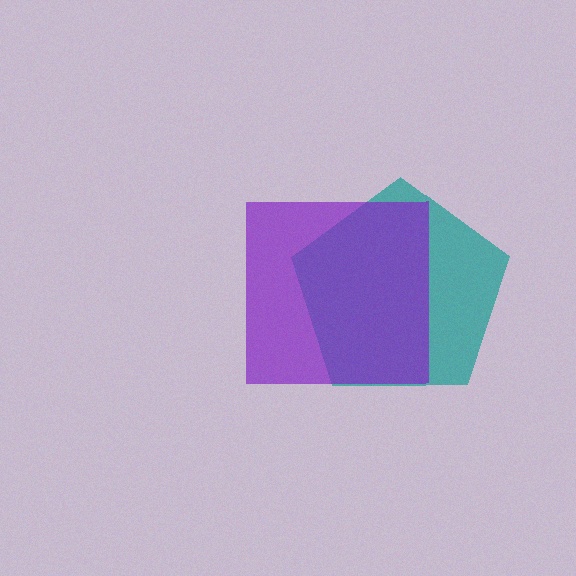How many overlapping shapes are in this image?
There are 2 overlapping shapes in the image.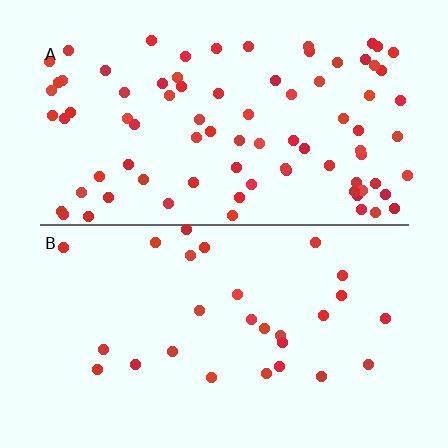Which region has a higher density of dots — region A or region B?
A (the top).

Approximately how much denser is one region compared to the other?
Approximately 3.0× — region A over region B.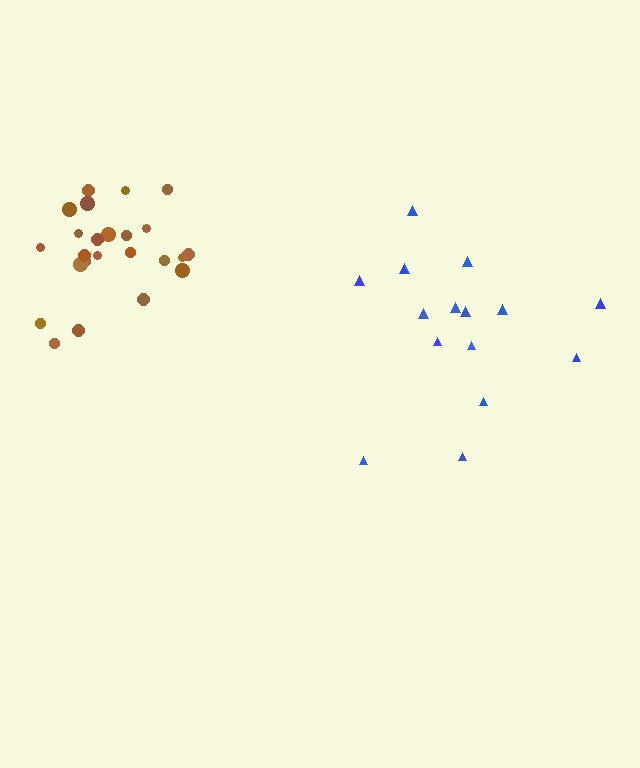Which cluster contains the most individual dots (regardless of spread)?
Brown (24).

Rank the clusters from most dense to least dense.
brown, blue.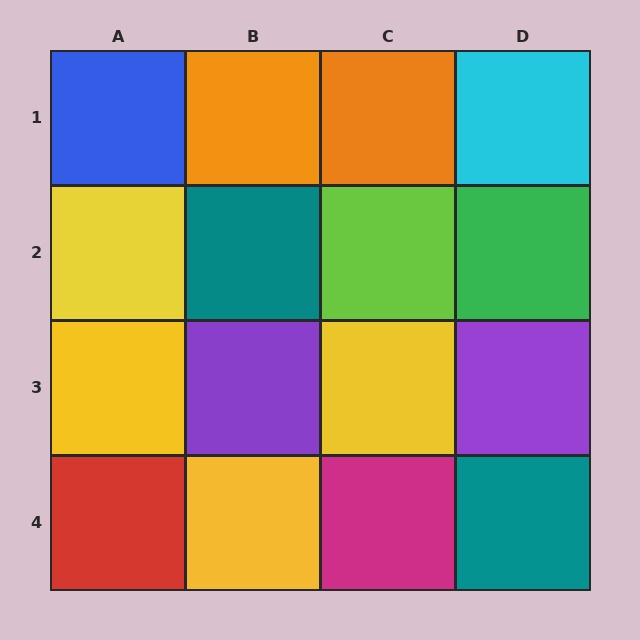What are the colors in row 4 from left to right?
Red, yellow, magenta, teal.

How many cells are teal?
2 cells are teal.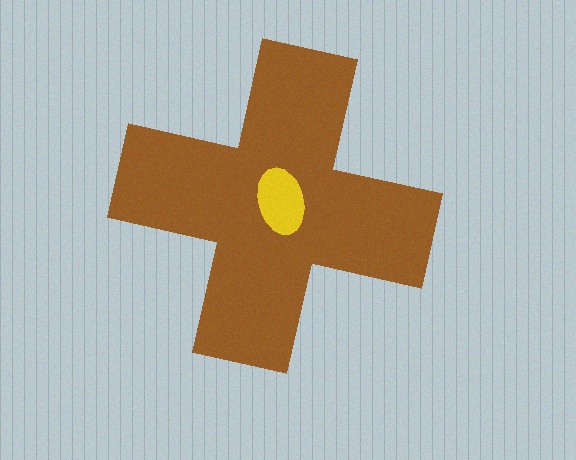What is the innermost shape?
The yellow ellipse.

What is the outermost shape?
The brown cross.